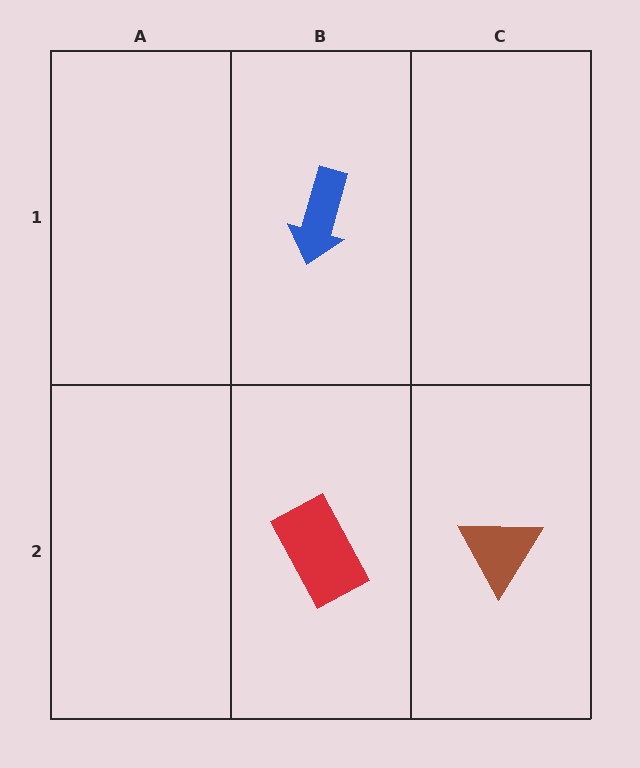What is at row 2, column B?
A red rectangle.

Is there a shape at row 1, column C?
No, that cell is empty.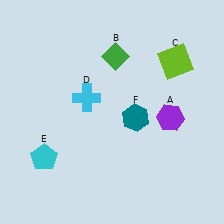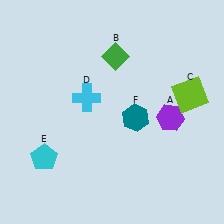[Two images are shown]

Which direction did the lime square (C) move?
The lime square (C) moved down.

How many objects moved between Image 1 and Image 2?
1 object moved between the two images.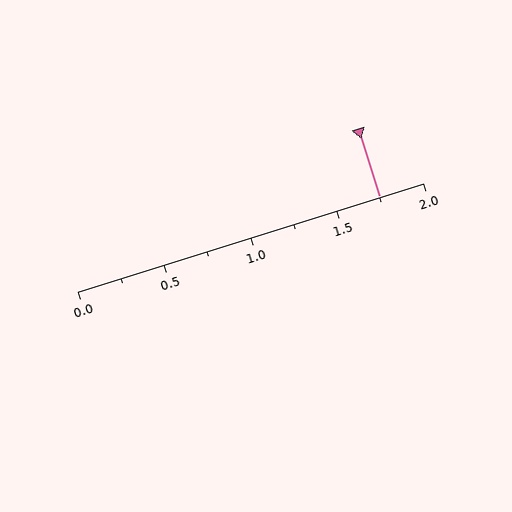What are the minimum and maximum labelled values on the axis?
The axis runs from 0.0 to 2.0.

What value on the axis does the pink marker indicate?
The marker indicates approximately 1.75.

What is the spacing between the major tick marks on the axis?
The major ticks are spaced 0.5 apart.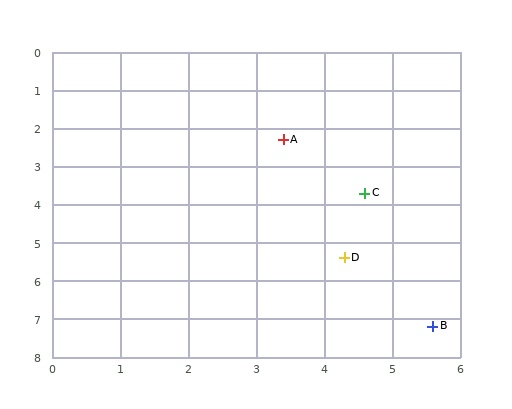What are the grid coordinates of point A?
Point A is at approximately (3.4, 2.3).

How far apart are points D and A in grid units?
Points D and A are about 3.2 grid units apart.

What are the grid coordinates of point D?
Point D is at approximately (4.3, 5.4).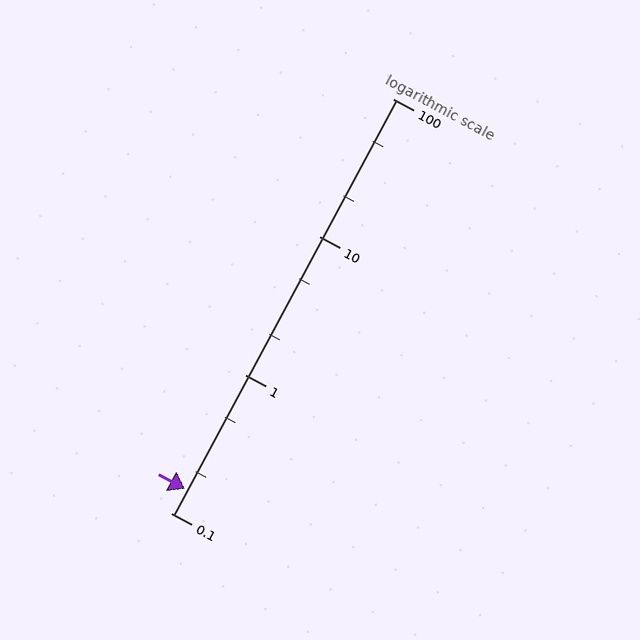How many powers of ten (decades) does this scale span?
The scale spans 3 decades, from 0.1 to 100.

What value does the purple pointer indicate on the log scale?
The pointer indicates approximately 0.15.